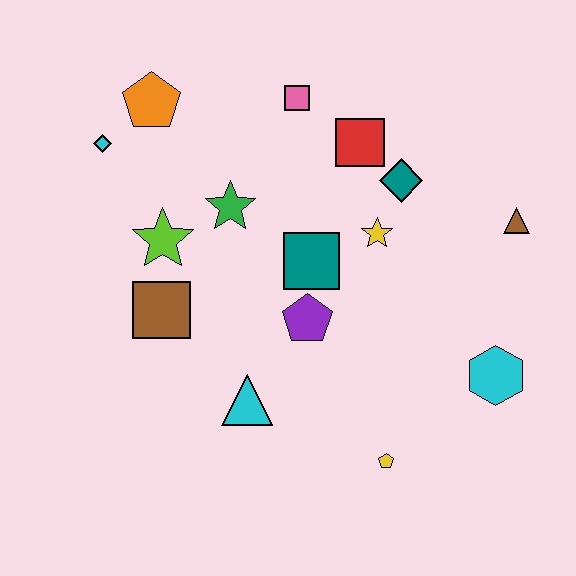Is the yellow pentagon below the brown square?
Yes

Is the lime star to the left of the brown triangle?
Yes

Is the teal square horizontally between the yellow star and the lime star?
Yes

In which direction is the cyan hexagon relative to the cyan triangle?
The cyan hexagon is to the right of the cyan triangle.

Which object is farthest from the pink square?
The yellow pentagon is farthest from the pink square.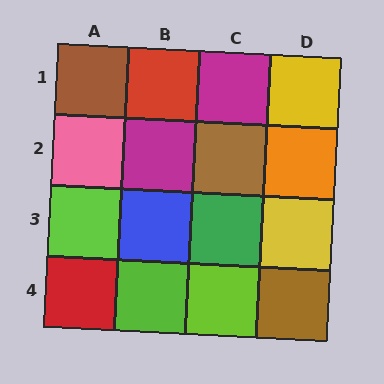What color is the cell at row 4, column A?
Red.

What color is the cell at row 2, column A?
Pink.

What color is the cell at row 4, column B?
Lime.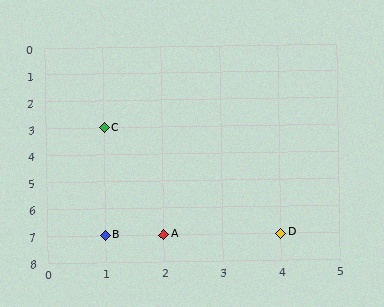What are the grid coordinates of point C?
Point C is at grid coordinates (1, 3).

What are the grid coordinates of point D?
Point D is at grid coordinates (4, 7).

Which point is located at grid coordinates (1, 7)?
Point B is at (1, 7).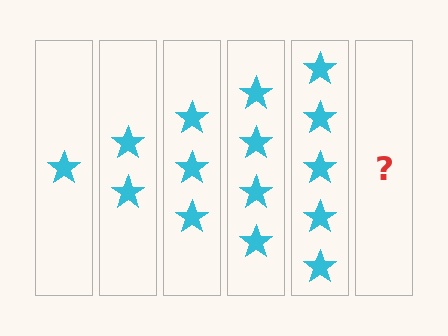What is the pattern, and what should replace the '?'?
The pattern is that each step adds one more star. The '?' should be 6 stars.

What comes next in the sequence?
The next element should be 6 stars.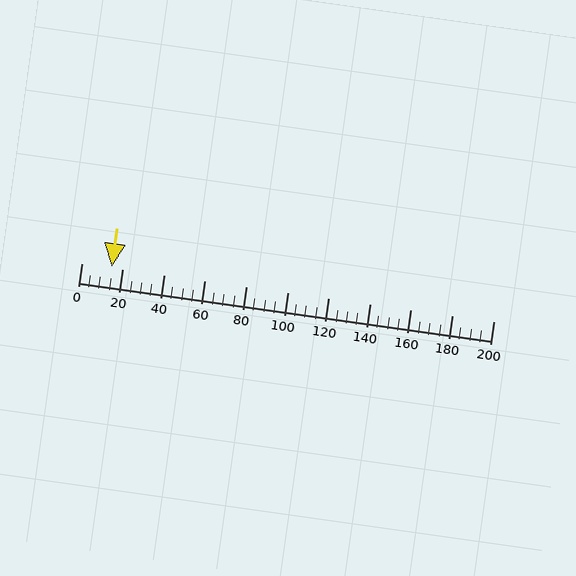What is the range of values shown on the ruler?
The ruler shows values from 0 to 200.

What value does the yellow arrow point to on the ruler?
The yellow arrow points to approximately 15.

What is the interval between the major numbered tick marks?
The major tick marks are spaced 20 units apart.